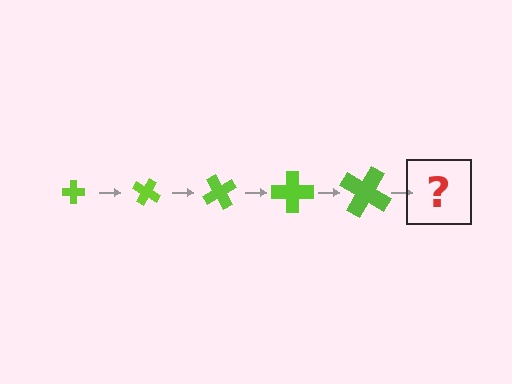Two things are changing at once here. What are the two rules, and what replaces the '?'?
The two rules are that the cross grows larger each step and it rotates 30 degrees each step. The '?' should be a cross, larger than the previous one and rotated 150 degrees from the start.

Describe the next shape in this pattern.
It should be a cross, larger than the previous one and rotated 150 degrees from the start.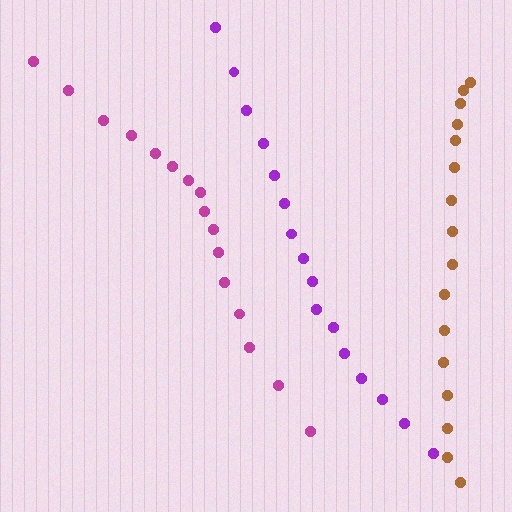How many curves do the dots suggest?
There are 3 distinct paths.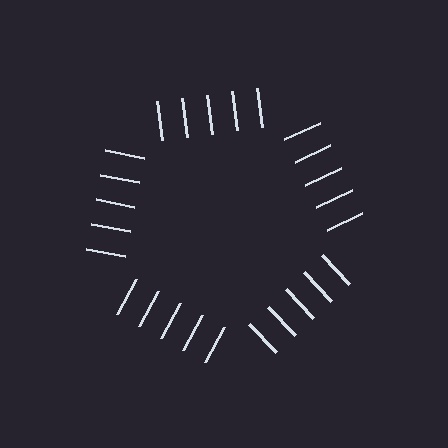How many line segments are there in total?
25 — 5 along each of the 5 edges.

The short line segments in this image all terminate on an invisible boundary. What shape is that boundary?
An illusory pentagon — the line segments terminate on its edges but no continuous stroke is drawn.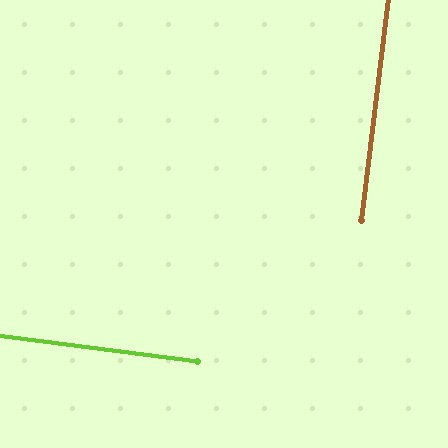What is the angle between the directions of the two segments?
Approximately 89 degrees.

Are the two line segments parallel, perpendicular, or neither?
Perpendicular — they meet at approximately 89°.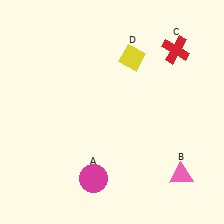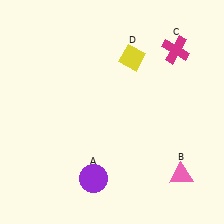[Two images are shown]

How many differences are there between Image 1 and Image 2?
There are 2 differences between the two images.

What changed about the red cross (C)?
In Image 1, C is red. In Image 2, it changed to magenta.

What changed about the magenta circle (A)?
In Image 1, A is magenta. In Image 2, it changed to purple.